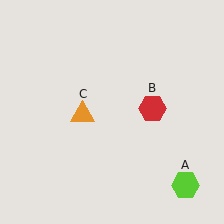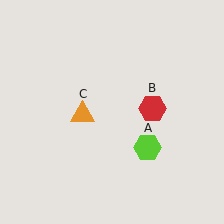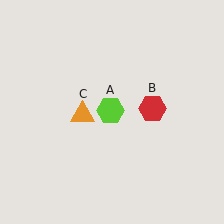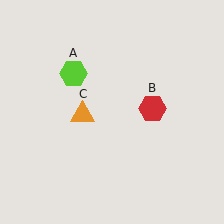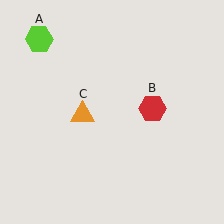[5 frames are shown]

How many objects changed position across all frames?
1 object changed position: lime hexagon (object A).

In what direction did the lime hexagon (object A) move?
The lime hexagon (object A) moved up and to the left.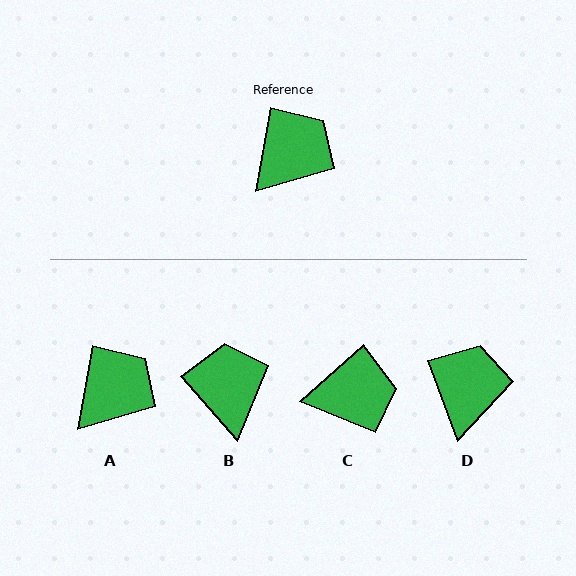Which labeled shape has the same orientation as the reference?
A.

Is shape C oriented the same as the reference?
No, it is off by about 38 degrees.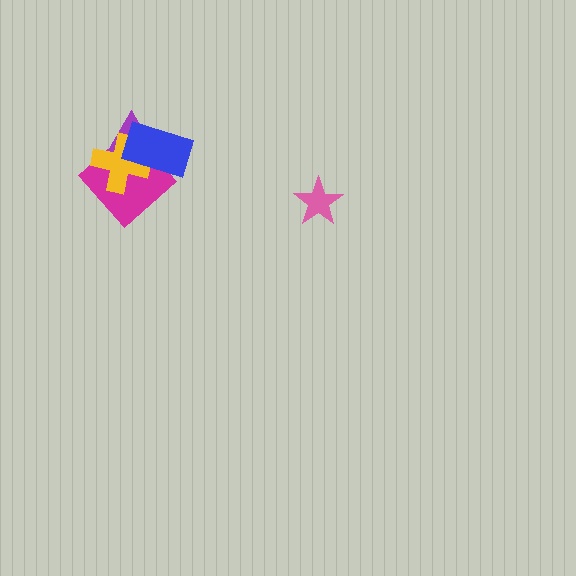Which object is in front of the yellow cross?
The blue rectangle is in front of the yellow cross.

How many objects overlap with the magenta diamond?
3 objects overlap with the magenta diamond.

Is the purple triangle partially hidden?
Yes, it is partially covered by another shape.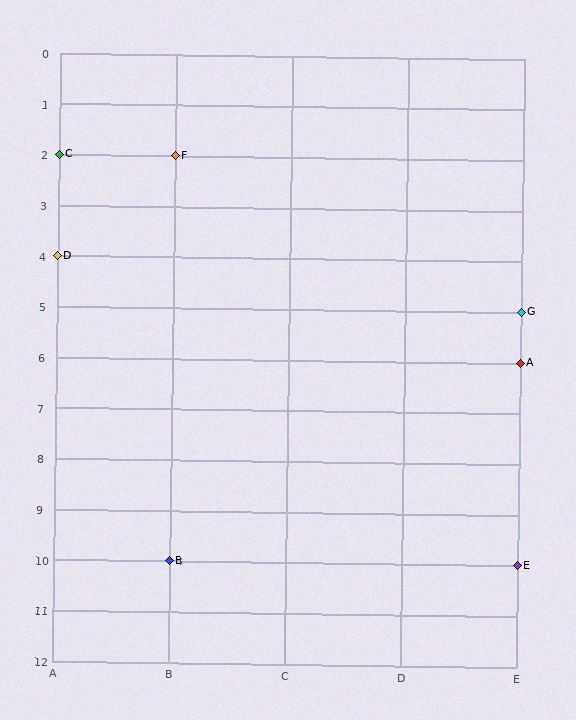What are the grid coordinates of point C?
Point C is at grid coordinates (A, 2).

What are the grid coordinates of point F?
Point F is at grid coordinates (B, 2).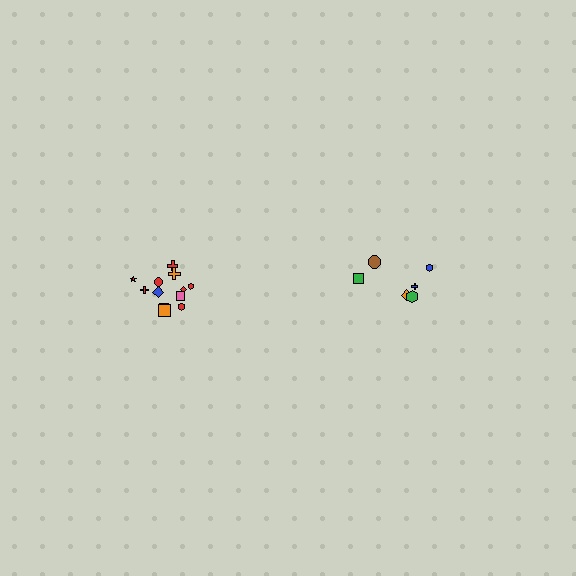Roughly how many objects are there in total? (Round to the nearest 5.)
Roughly 20 objects in total.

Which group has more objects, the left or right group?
The left group.